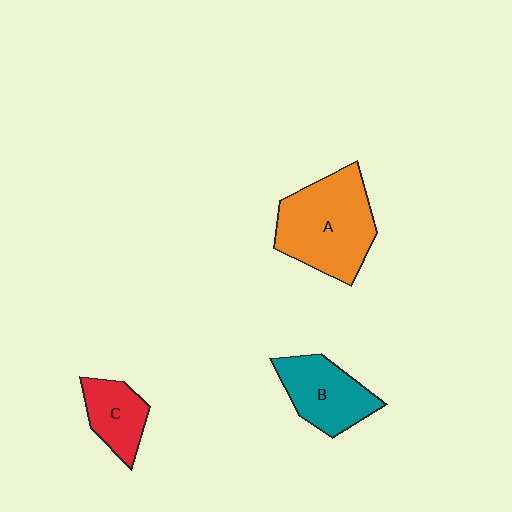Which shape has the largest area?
Shape A (orange).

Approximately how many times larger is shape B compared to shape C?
Approximately 1.4 times.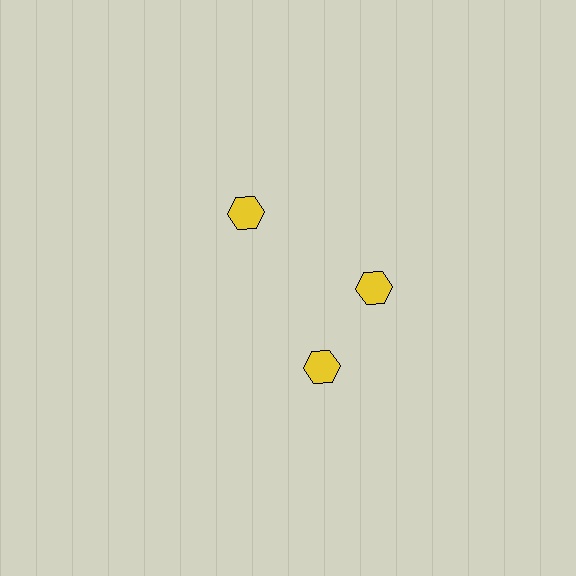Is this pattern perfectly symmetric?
No. The 3 yellow hexagons are arranged in a ring, but one element near the 7 o'clock position is rotated out of alignment along the ring, breaking the 3-fold rotational symmetry.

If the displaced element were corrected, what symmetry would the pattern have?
It would have 3-fold rotational symmetry — the pattern would map onto itself every 120 degrees.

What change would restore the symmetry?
The symmetry would be restored by rotating it back into even spacing with its neighbors so that all 3 hexagons sit at equal angles and equal distance from the center.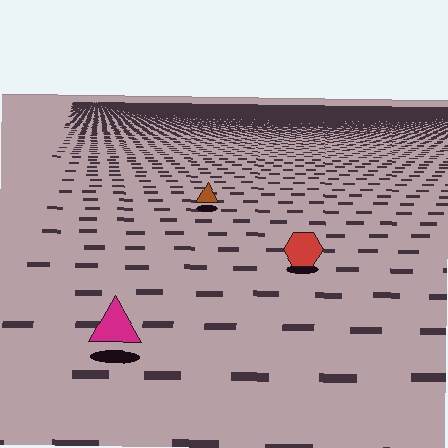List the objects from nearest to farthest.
From nearest to farthest: the magenta triangle, the red hexagon, the brown triangle.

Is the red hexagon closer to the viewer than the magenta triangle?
No. The magenta triangle is closer — you can tell from the texture gradient: the ground texture is coarser near it.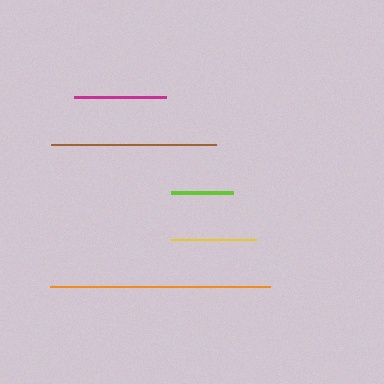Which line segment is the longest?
The orange line is the longest at approximately 220 pixels.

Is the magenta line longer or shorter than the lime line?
The magenta line is longer than the lime line.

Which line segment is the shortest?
The lime line is the shortest at approximately 62 pixels.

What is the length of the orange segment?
The orange segment is approximately 220 pixels long.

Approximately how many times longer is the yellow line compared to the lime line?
The yellow line is approximately 1.4 times the length of the lime line.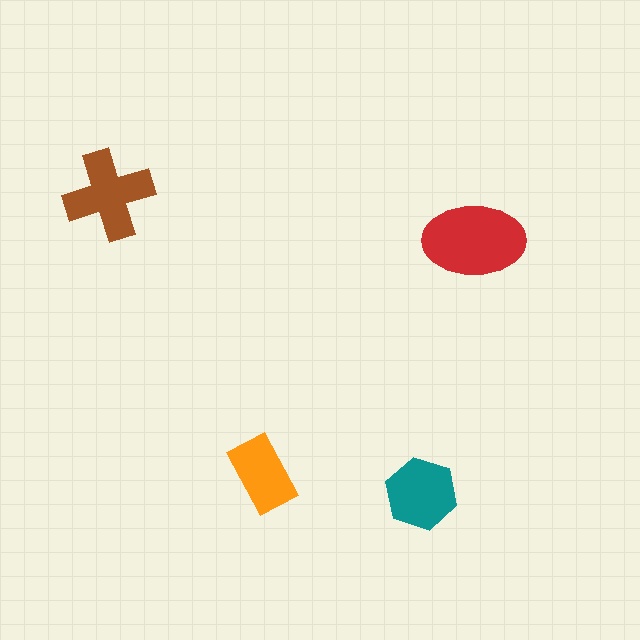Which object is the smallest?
The orange rectangle.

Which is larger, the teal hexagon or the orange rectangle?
The teal hexagon.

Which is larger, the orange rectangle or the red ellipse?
The red ellipse.